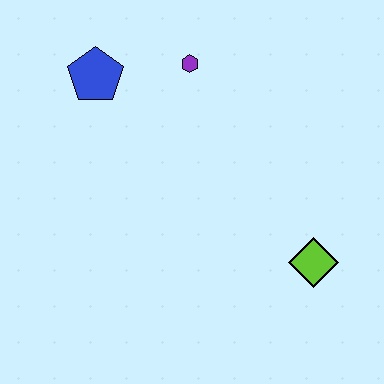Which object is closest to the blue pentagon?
The purple hexagon is closest to the blue pentagon.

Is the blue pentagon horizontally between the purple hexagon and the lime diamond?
No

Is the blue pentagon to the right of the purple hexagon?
No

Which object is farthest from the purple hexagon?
The lime diamond is farthest from the purple hexagon.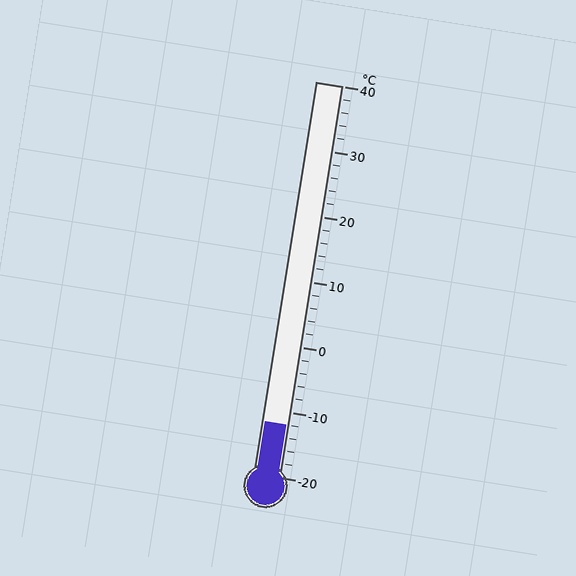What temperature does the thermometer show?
The thermometer shows approximately -12°C.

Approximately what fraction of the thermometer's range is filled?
The thermometer is filled to approximately 15% of its range.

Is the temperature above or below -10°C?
The temperature is below -10°C.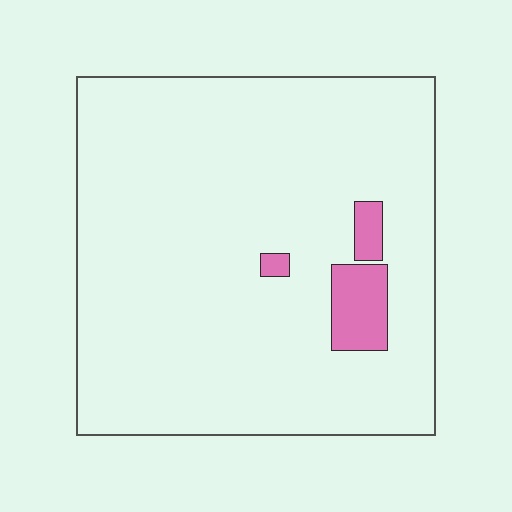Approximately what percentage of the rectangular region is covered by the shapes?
Approximately 5%.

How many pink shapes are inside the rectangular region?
3.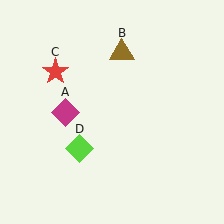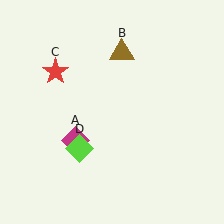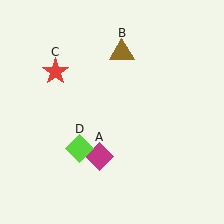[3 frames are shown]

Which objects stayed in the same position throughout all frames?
Brown triangle (object B) and red star (object C) and lime diamond (object D) remained stationary.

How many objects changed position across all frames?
1 object changed position: magenta diamond (object A).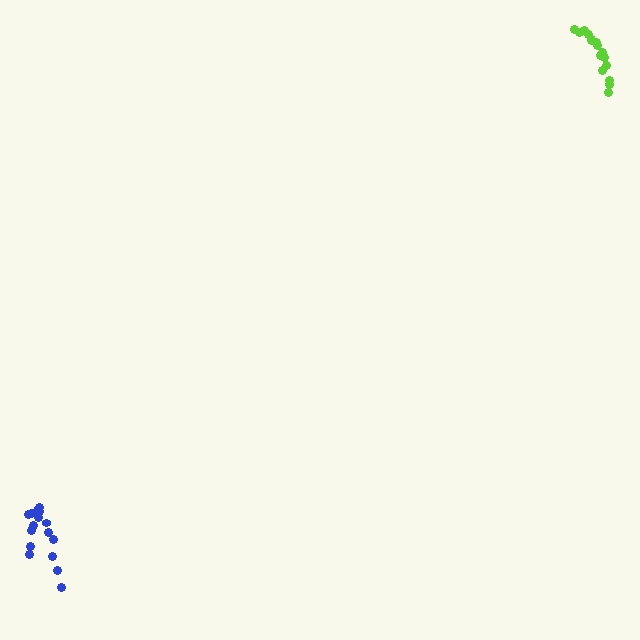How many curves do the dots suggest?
There are 2 distinct paths.